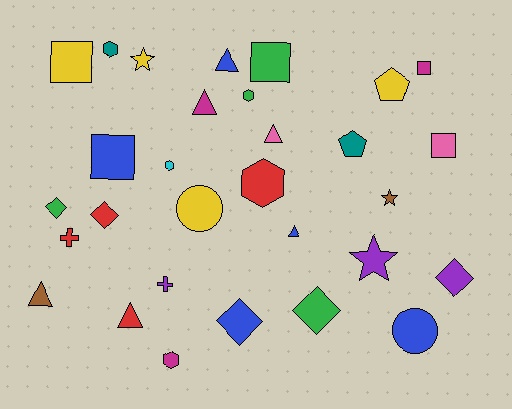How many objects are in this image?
There are 30 objects.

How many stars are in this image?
There are 3 stars.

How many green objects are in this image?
There are 4 green objects.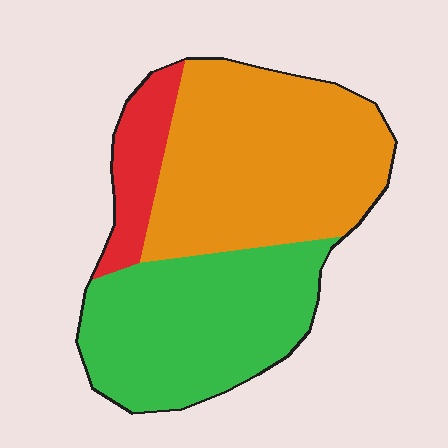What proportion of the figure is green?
Green covers 40% of the figure.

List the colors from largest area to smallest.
From largest to smallest: orange, green, red.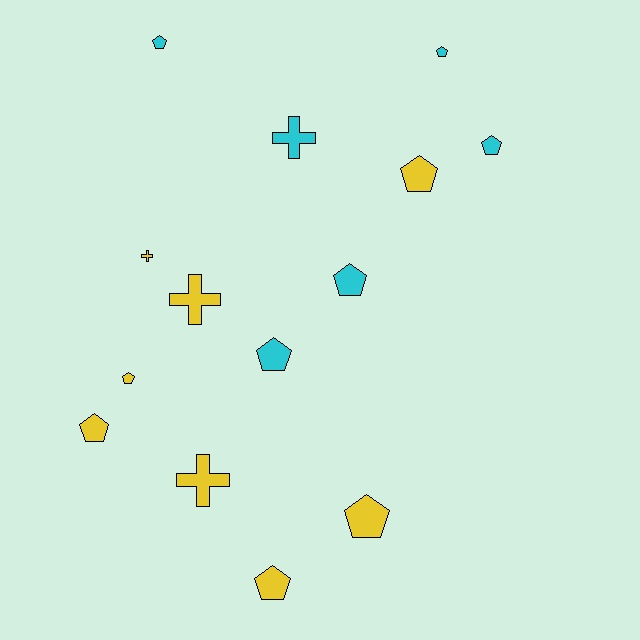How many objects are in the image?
There are 14 objects.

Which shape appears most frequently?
Pentagon, with 10 objects.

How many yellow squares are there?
There are no yellow squares.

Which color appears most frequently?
Yellow, with 8 objects.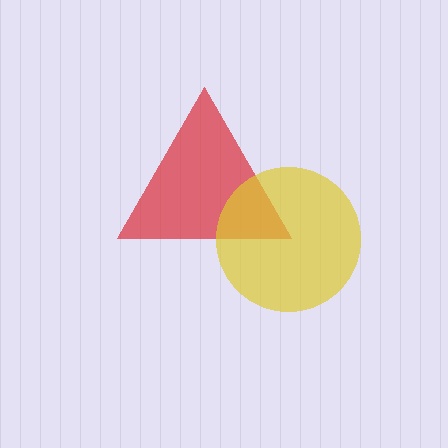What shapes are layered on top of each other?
The layered shapes are: a red triangle, a yellow circle.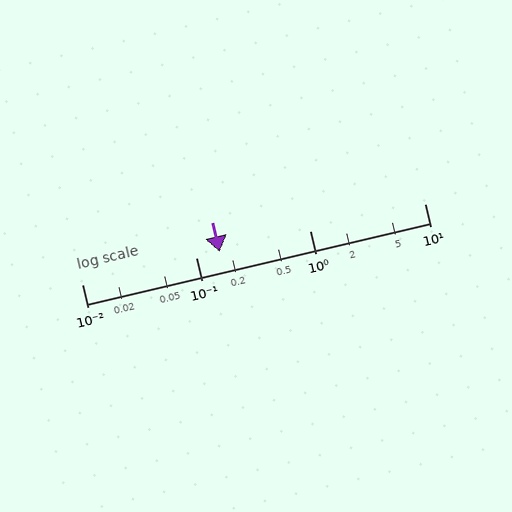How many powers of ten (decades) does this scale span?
The scale spans 3 decades, from 0.01 to 10.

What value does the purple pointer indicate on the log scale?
The pointer indicates approximately 0.16.